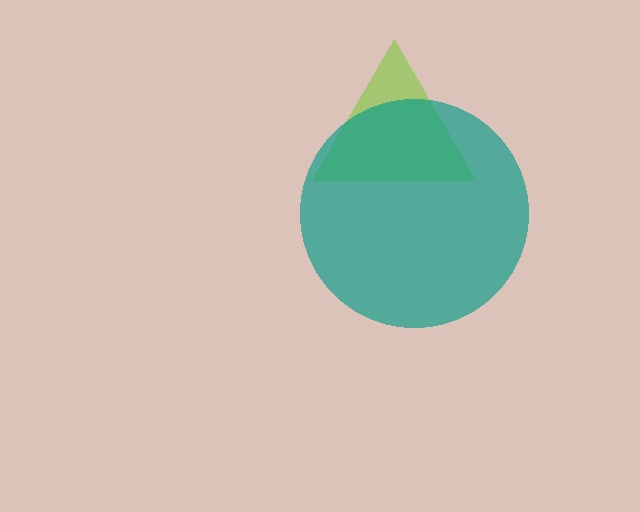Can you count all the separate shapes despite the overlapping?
Yes, there are 2 separate shapes.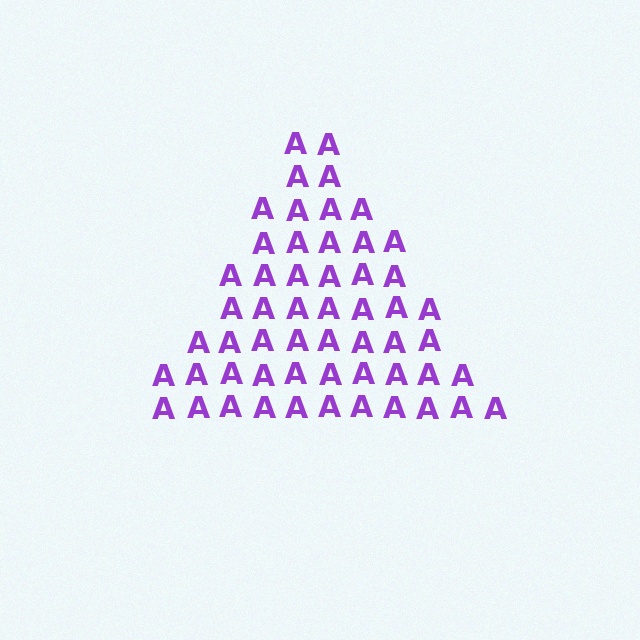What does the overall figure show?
The overall figure shows a triangle.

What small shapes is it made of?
It is made of small letter A's.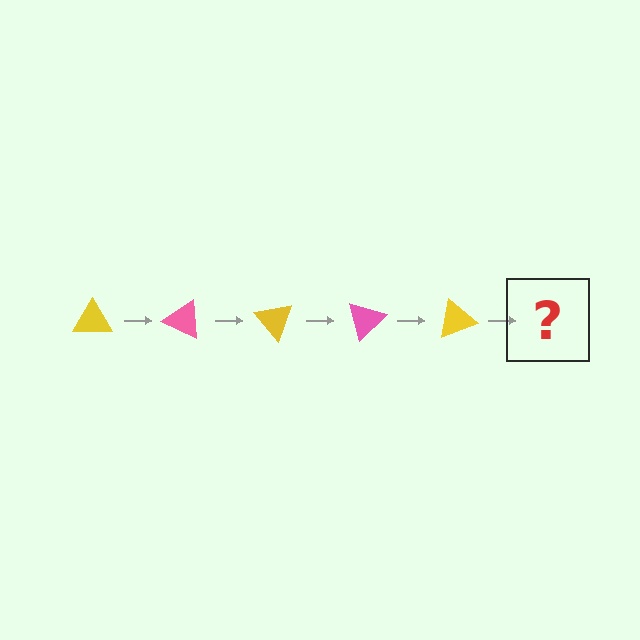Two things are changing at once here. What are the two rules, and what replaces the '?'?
The two rules are that it rotates 25 degrees each step and the color cycles through yellow and pink. The '?' should be a pink triangle, rotated 125 degrees from the start.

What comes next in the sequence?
The next element should be a pink triangle, rotated 125 degrees from the start.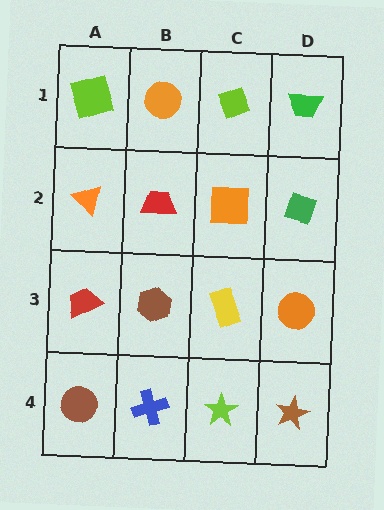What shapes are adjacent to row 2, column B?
An orange circle (row 1, column B), a brown hexagon (row 3, column B), an orange triangle (row 2, column A), an orange square (row 2, column C).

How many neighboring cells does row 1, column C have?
3.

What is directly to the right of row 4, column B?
A lime star.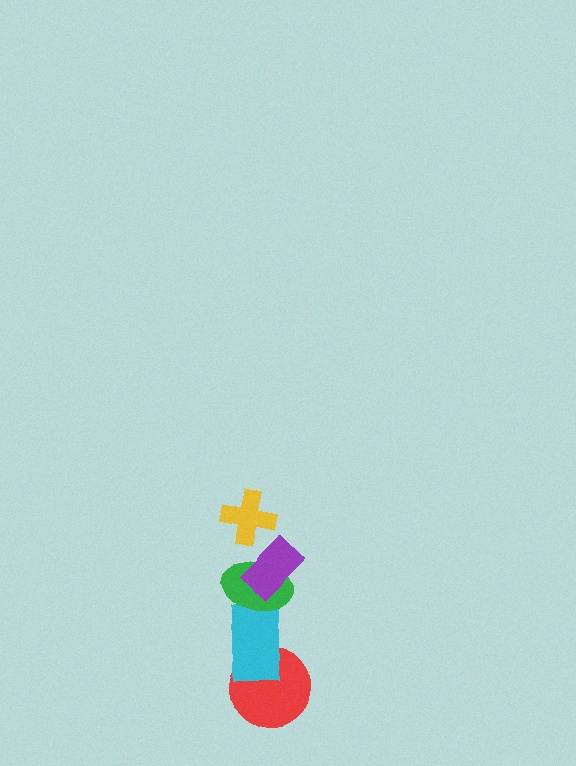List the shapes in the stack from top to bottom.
From top to bottom: the yellow cross, the purple rectangle, the green ellipse, the cyan rectangle, the red circle.